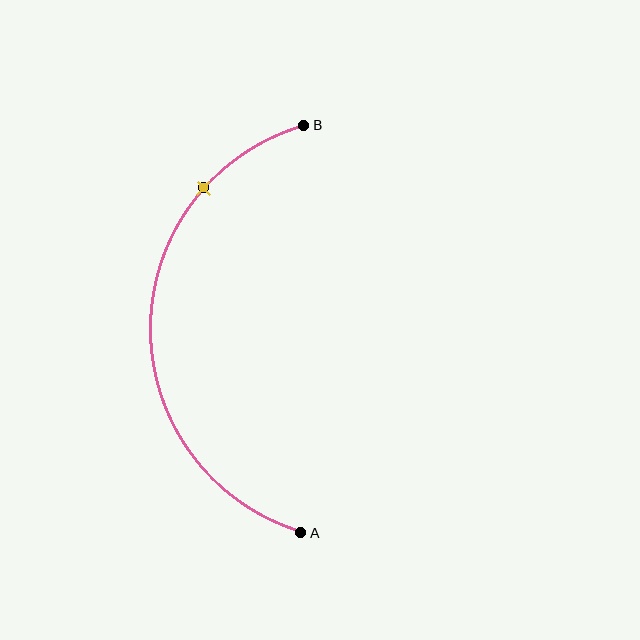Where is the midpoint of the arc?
The arc midpoint is the point on the curve farthest from the straight line joining A and B. It sits to the left of that line.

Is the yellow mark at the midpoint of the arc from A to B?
No. The yellow mark lies on the arc but is closer to endpoint B. The arc midpoint would be at the point on the curve equidistant along the arc from both A and B.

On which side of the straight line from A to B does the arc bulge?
The arc bulges to the left of the straight line connecting A and B.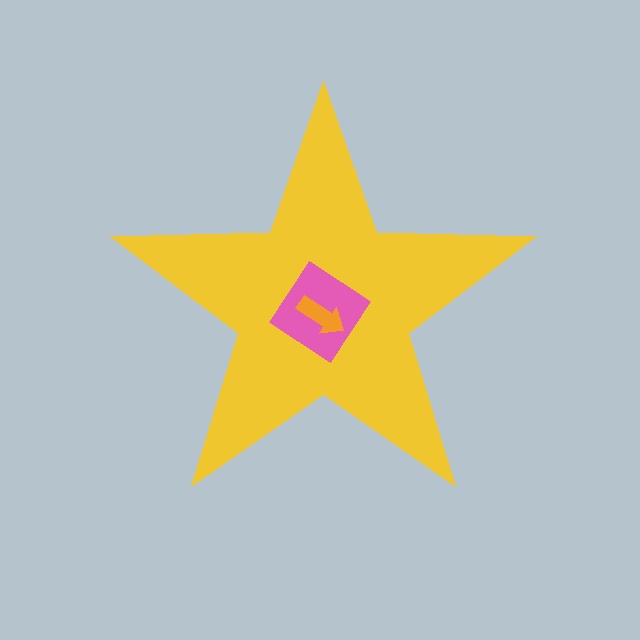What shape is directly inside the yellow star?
The pink diamond.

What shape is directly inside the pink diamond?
The orange arrow.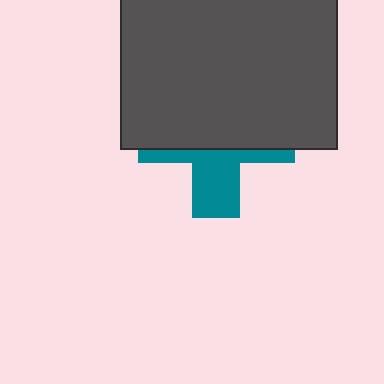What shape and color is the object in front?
The object in front is a dark gray square.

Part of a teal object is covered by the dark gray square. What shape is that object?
It is a cross.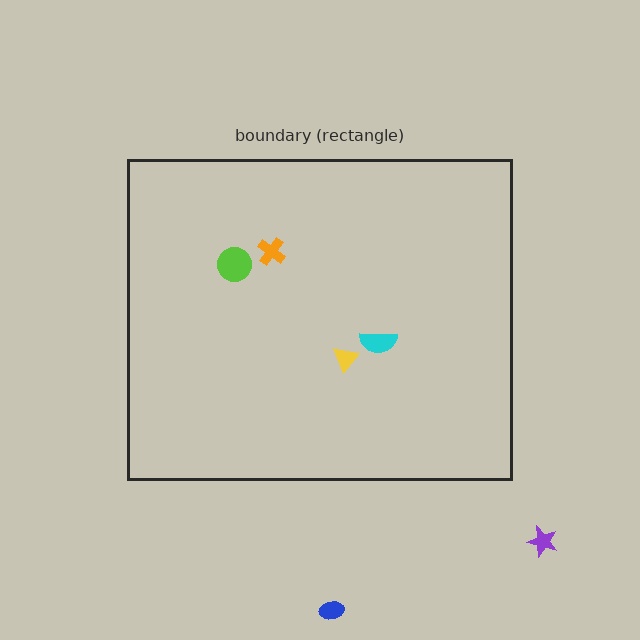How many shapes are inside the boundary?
4 inside, 2 outside.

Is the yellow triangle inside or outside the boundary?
Inside.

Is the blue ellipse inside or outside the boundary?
Outside.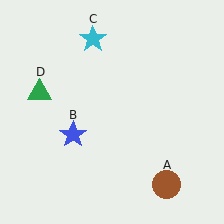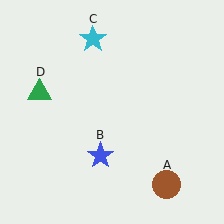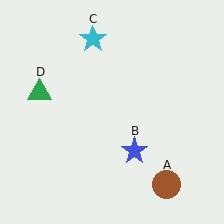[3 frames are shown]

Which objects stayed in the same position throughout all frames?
Brown circle (object A) and cyan star (object C) and green triangle (object D) remained stationary.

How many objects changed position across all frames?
1 object changed position: blue star (object B).